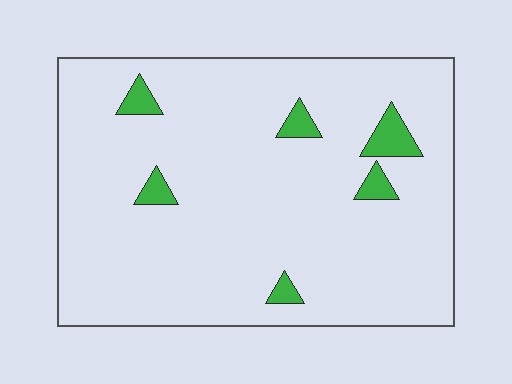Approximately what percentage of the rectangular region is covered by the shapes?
Approximately 5%.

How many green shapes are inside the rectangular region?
6.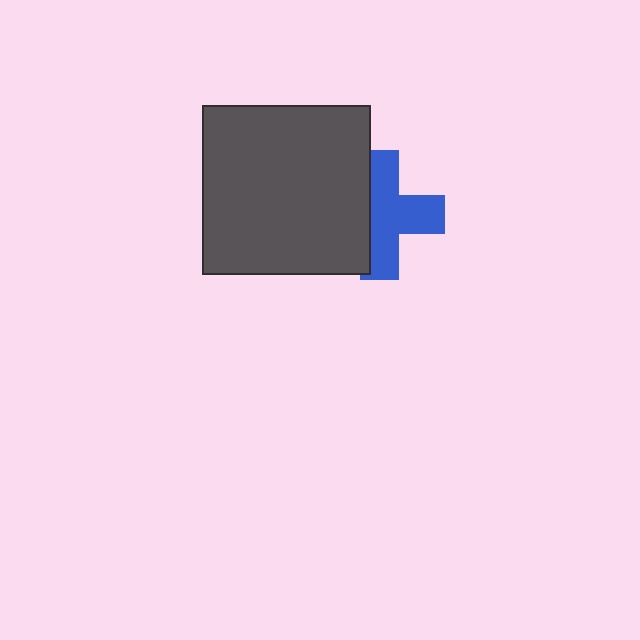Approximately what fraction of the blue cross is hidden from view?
Roughly 37% of the blue cross is hidden behind the dark gray square.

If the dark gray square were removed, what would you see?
You would see the complete blue cross.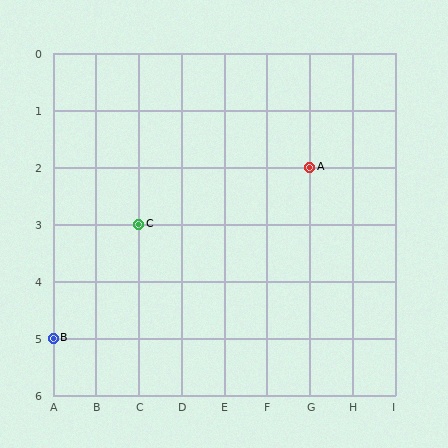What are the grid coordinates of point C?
Point C is at grid coordinates (C, 3).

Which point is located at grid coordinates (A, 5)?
Point B is at (A, 5).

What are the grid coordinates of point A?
Point A is at grid coordinates (G, 2).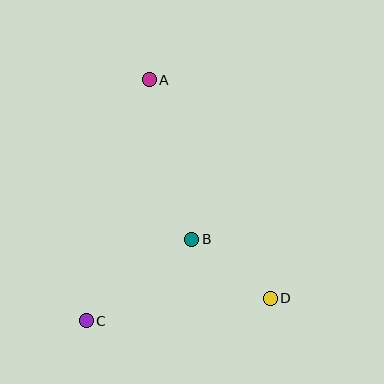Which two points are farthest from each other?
Points A and D are farthest from each other.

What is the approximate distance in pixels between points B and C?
The distance between B and C is approximately 133 pixels.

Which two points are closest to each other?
Points B and D are closest to each other.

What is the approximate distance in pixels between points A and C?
The distance between A and C is approximately 249 pixels.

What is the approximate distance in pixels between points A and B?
The distance between A and B is approximately 165 pixels.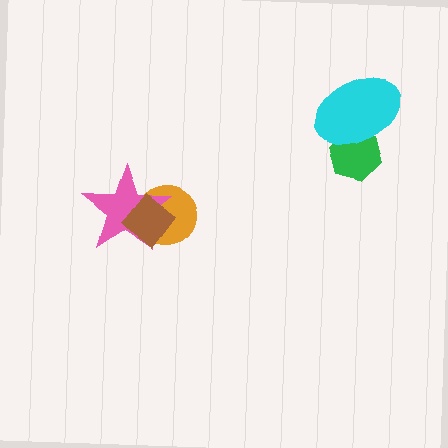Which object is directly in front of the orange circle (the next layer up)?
The pink star is directly in front of the orange circle.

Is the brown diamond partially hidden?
No, no other shape covers it.